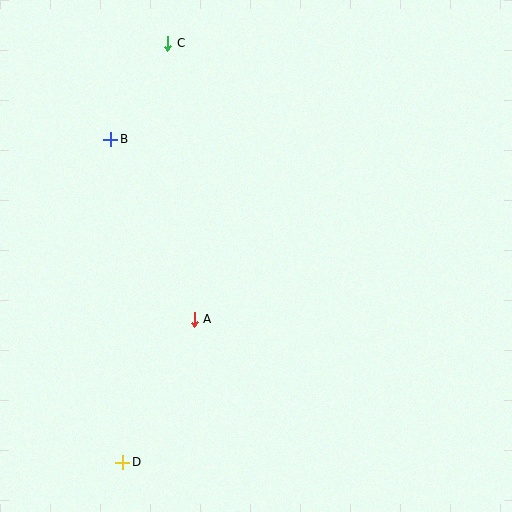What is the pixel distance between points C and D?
The distance between C and D is 422 pixels.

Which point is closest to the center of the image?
Point A at (194, 319) is closest to the center.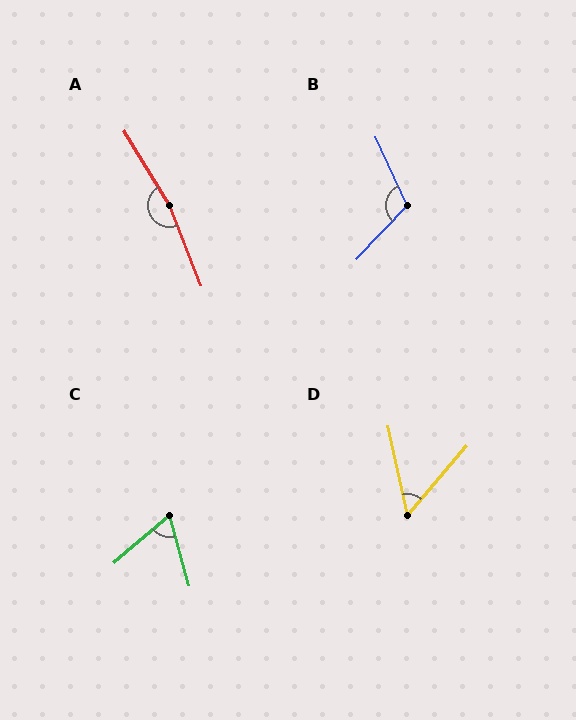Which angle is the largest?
A, at approximately 170 degrees.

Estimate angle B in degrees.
Approximately 112 degrees.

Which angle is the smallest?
D, at approximately 53 degrees.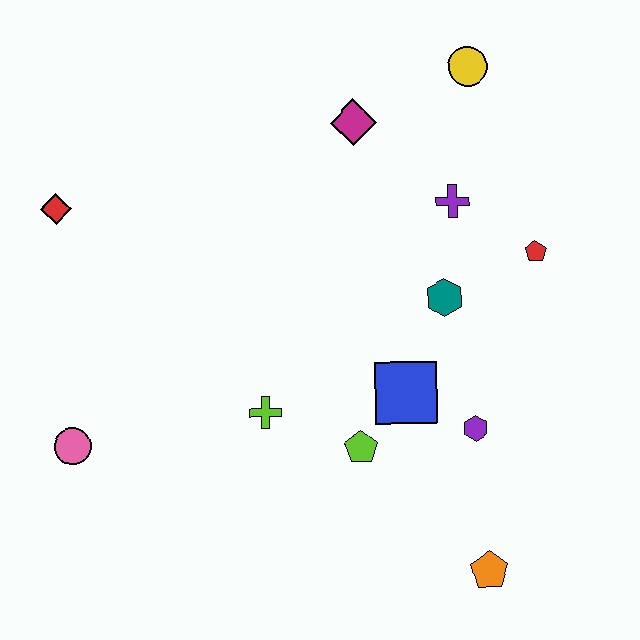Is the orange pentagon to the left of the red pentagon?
Yes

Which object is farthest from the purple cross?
The pink circle is farthest from the purple cross.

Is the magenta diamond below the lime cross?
No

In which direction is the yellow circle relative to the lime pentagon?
The yellow circle is above the lime pentagon.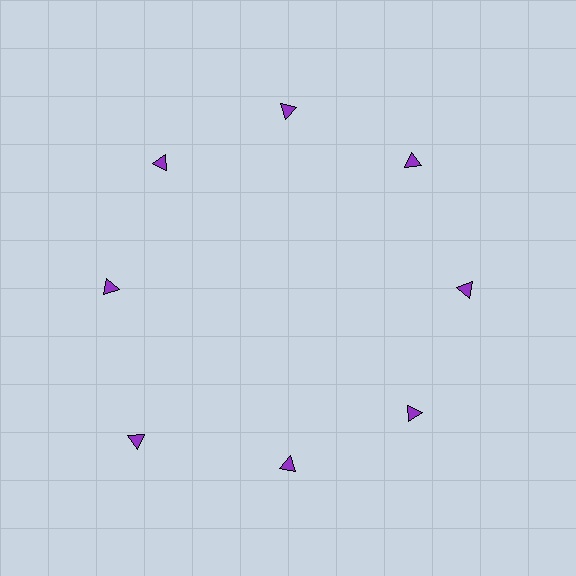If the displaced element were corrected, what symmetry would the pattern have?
It would have 8-fold rotational symmetry — the pattern would map onto itself every 45 degrees.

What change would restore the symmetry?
The symmetry would be restored by moving it inward, back onto the ring so that all 8 triangles sit at equal angles and equal distance from the center.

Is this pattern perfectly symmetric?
No. The 8 purple triangles are arranged in a ring, but one element near the 8 o'clock position is pushed outward from the center, breaking the 8-fold rotational symmetry.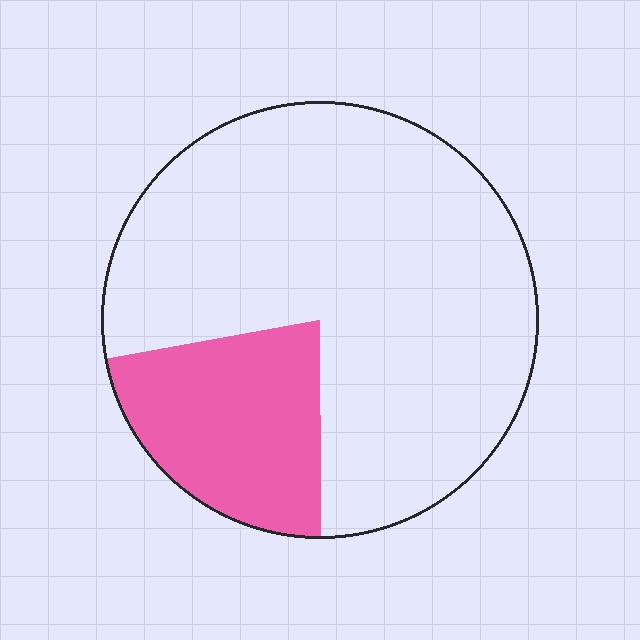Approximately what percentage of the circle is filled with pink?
Approximately 20%.